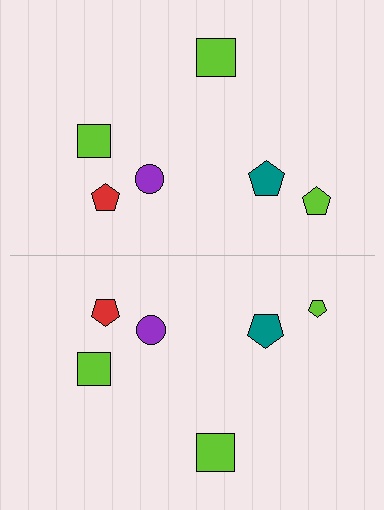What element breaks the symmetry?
The lime pentagon on the bottom side has a different size than its mirror counterpart.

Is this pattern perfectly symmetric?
No, the pattern is not perfectly symmetric. The lime pentagon on the bottom side has a different size than its mirror counterpart.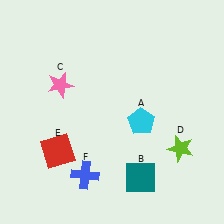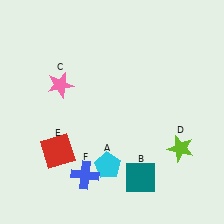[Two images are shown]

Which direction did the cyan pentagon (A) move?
The cyan pentagon (A) moved down.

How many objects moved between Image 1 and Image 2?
1 object moved between the two images.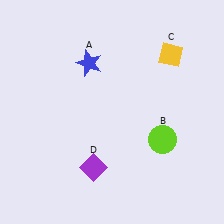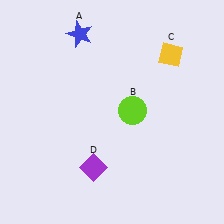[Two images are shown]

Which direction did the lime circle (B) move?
The lime circle (B) moved left.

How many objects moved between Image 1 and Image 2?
2 objects moved between the two images.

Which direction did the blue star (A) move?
The blue star (A) moved up.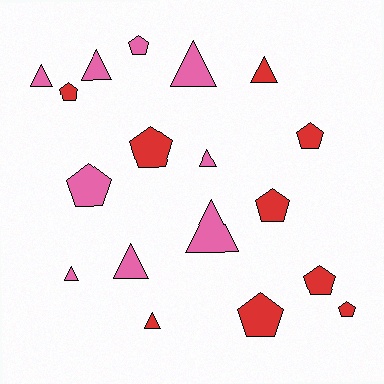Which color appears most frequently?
Red, with 9 objects.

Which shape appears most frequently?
Triangle, with 9 objects.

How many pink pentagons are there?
There are 2 pink pentagons.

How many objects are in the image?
There are 18 objects.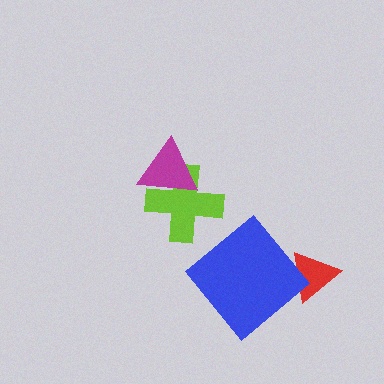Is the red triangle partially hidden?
Yes, it is partially covered by another shape.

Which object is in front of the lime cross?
The magenta triangle is in front of the lime cross.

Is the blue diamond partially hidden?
No, no other shape covers it.